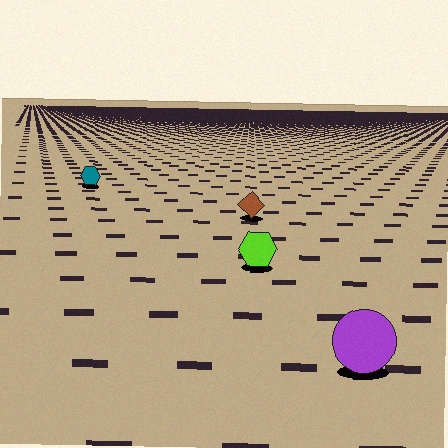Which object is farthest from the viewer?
The teal hexagon is farthest from the viewer. It appears smaller and the ground texture around it is denser.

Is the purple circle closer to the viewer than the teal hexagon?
Yes. The purple circle is closer — you can tell from the texture gradient: the ground texture is coarser near it.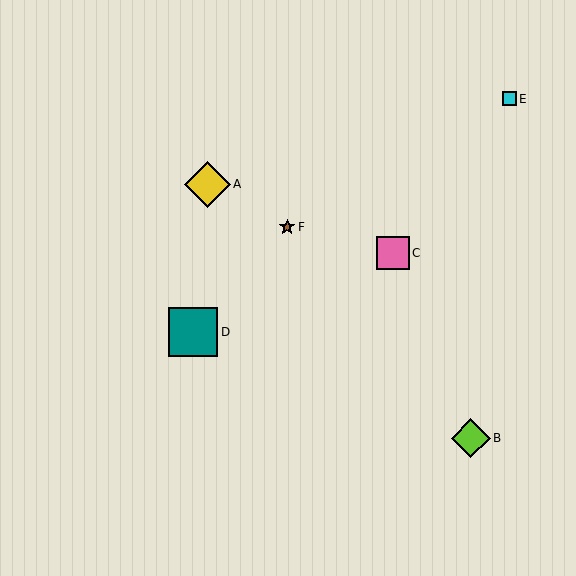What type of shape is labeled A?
Shape A is a yellow diamond.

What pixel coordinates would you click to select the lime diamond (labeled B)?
Click at (471, 438) to select the lime diamond B.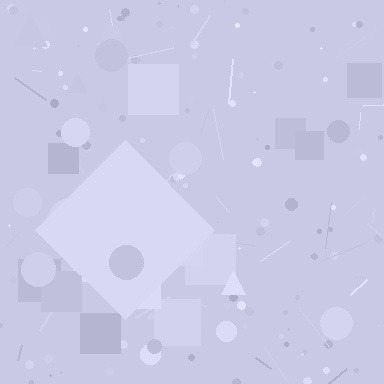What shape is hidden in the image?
A diamond is hidden in the image.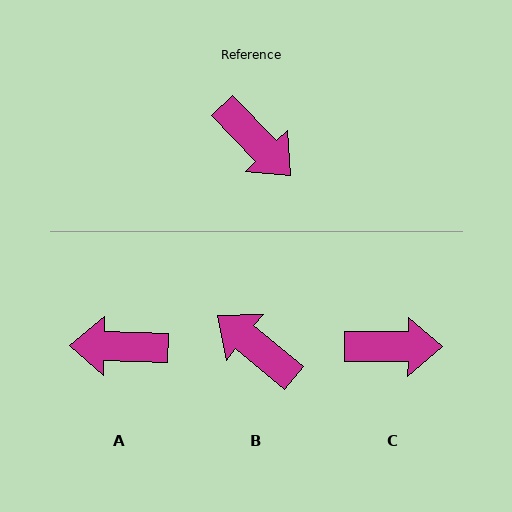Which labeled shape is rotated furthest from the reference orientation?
B, about 174 degrees away.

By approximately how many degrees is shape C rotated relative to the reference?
Approximately 45 degrees counter-clockwise.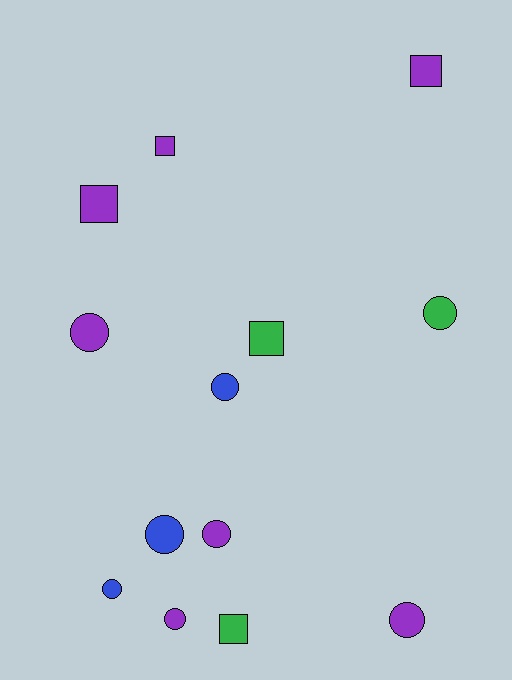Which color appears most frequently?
Purple, with 7 objects.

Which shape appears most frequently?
Circle, with 8 objects.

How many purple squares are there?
There are 3 purple squares.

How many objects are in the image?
There are 13 objects.